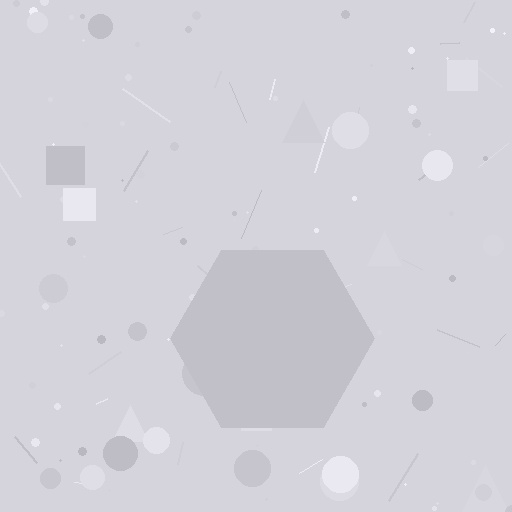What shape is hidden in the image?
A hexagon is hidden in the image.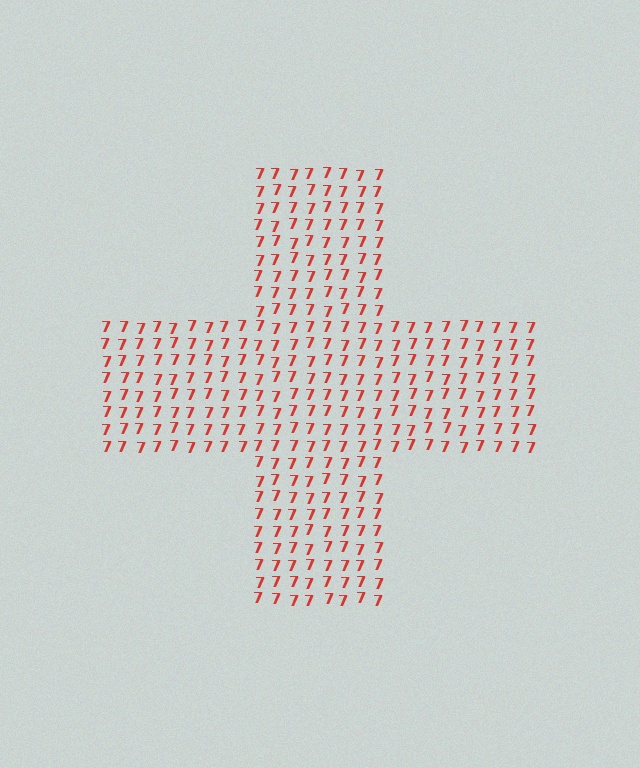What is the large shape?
The large shape is a cross.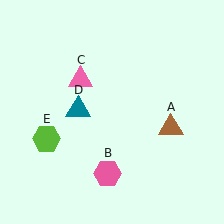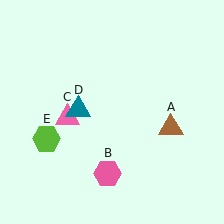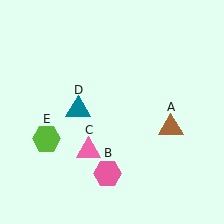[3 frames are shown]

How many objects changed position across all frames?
1 object changed position: pink triangle (object C).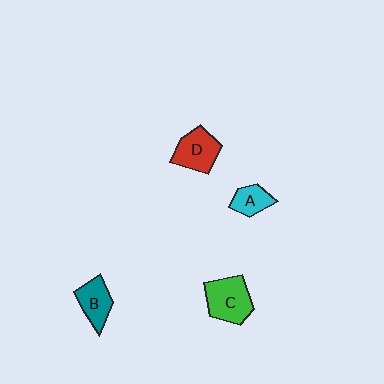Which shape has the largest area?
Shape C (green).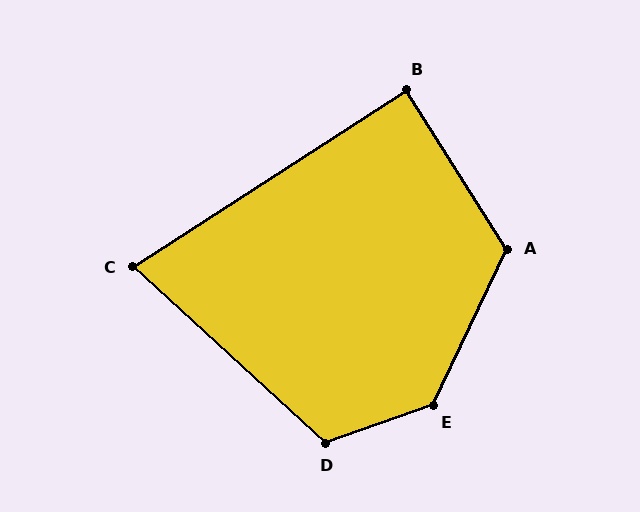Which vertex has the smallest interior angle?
C, at approximately 75 degrees.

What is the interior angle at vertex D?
Approximately 118 degrees (obtuse).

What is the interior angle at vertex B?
Approximately 89 degrees (approximately right).